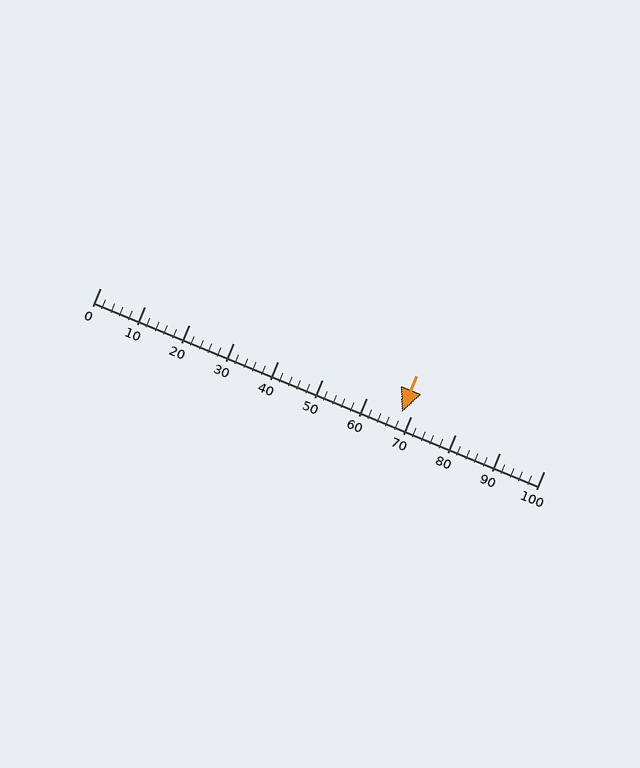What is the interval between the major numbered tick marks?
The major tick marks are spaced 10 units apart.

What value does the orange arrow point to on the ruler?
The orange arrow points to approximately 68.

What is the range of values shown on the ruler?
The ruler shows values from 0 to 100.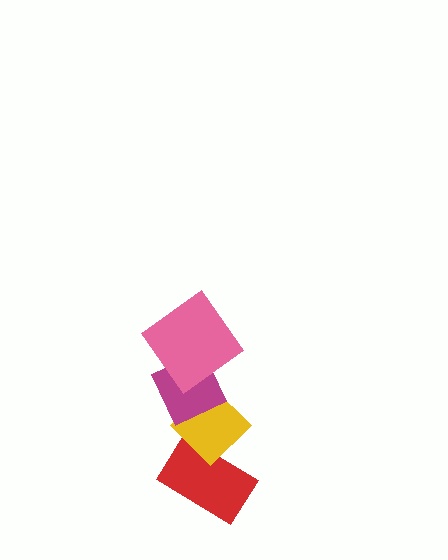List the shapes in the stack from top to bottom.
From top to bottom: the pink diamond, the magenta diamond, the yellow diamond, the red rectangle.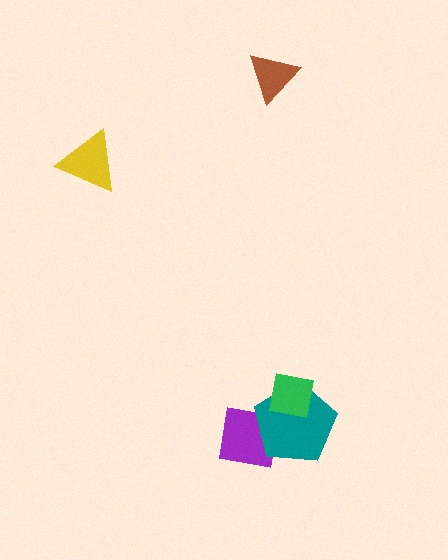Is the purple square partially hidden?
Yes, it is partially covered by another shape.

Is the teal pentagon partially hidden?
Yes, it is partially covered by another shape.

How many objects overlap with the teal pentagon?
2 objects overlap with the teal pentagon.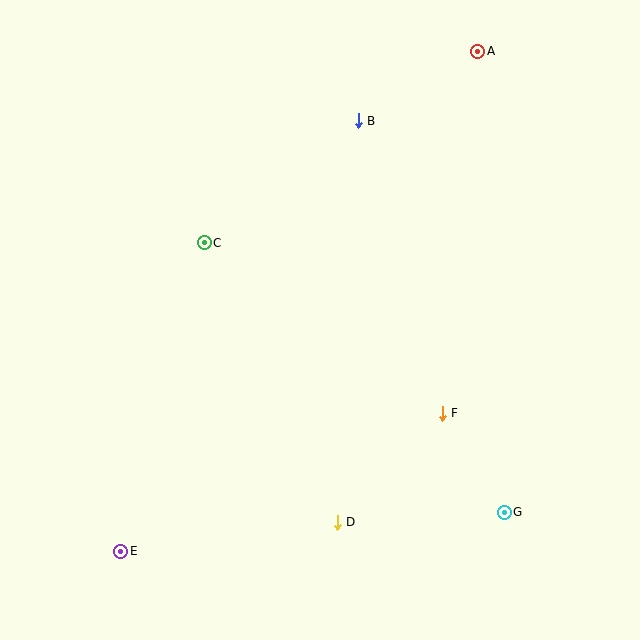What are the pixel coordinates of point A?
Point A is at (478, 51).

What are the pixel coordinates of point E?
Point E is at (121, 551).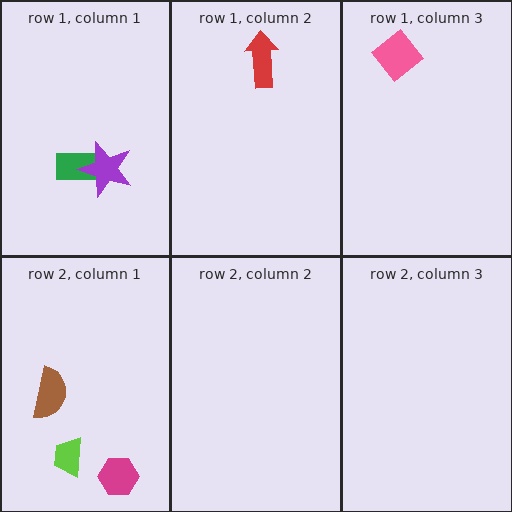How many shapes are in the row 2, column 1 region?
3.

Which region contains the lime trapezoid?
The row 2, column 1 region.